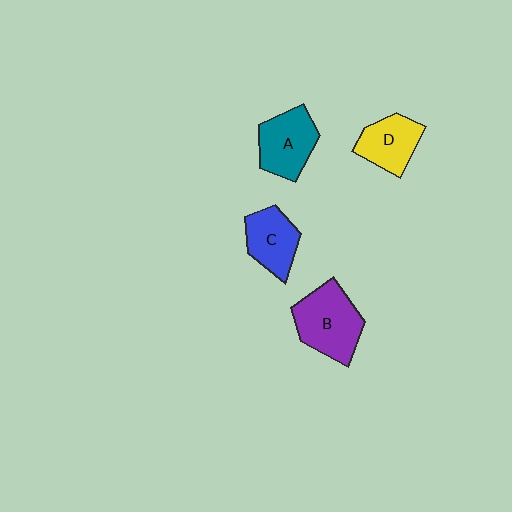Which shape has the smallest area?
Shape D (yellow).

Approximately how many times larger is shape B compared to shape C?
Approximately 1.4 times.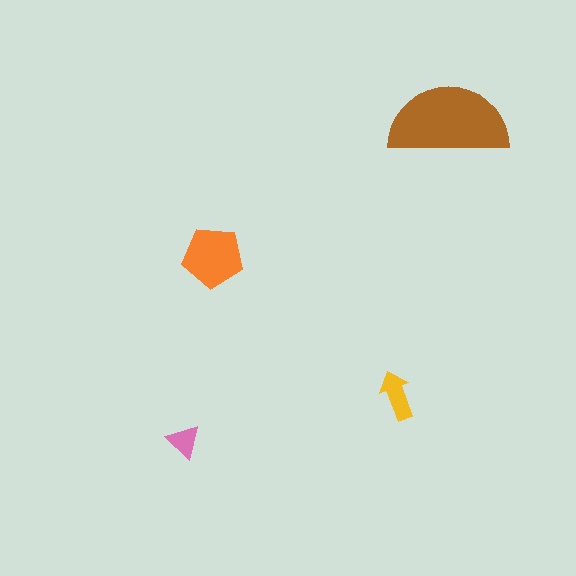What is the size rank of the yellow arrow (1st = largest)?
3rd.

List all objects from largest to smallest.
The brown semicircle, the orange pentagon, the yellow arrow, the pink triangle.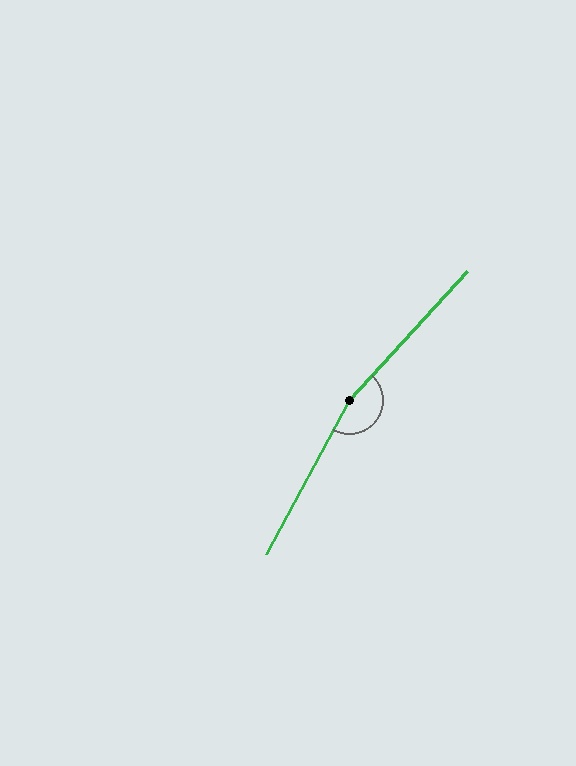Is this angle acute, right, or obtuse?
It is obtuse.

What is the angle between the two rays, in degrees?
Approximately 166 degrees.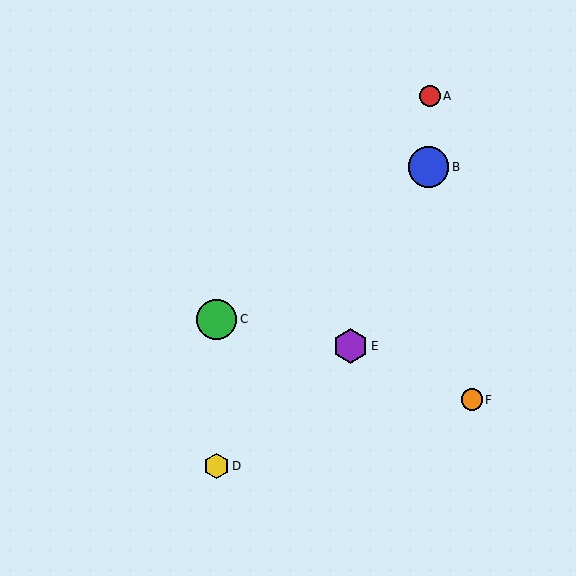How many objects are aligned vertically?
2 objects (C, D) are aligned vertically.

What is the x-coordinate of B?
Object B is at x≈429.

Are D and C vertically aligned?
Yes, both are at x≈217.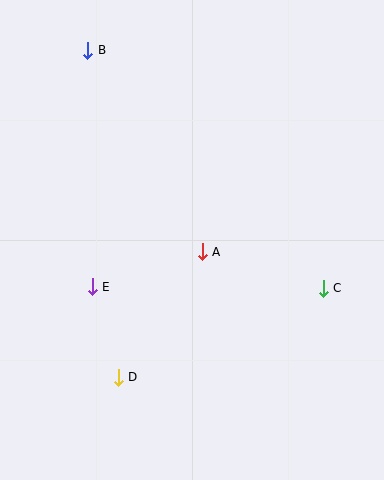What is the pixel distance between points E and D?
The distance between E and D is 94 pixels.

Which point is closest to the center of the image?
Point A at (202, 252) is closest to the center.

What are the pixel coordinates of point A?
Point A is at (202, 252).